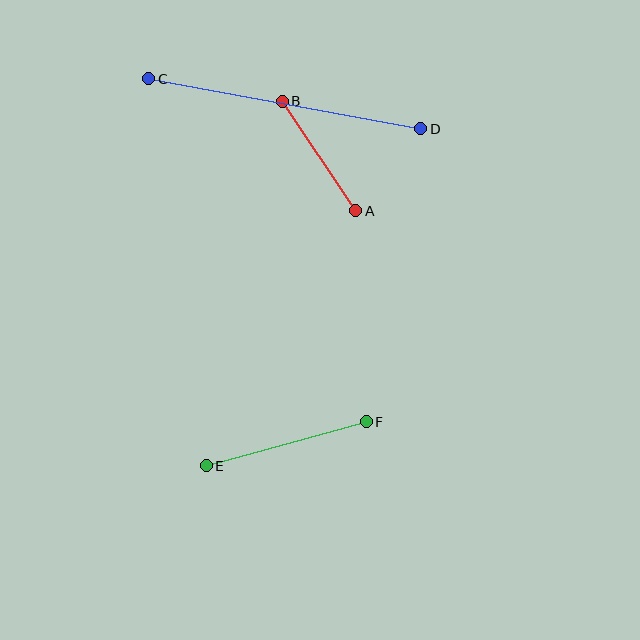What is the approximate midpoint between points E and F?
The midpoint is at approximately (286, 444) pixels.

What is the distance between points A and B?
The distance is approximately 132 pixels.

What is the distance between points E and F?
The distance is approximately 166 pixels.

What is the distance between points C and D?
The distance is approximately 276 pixels.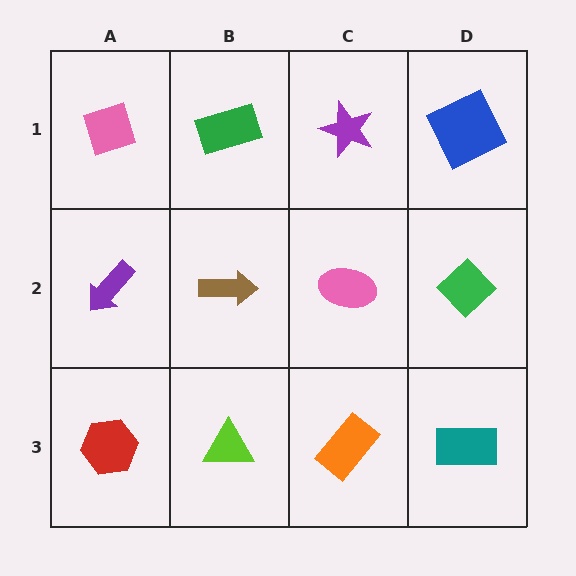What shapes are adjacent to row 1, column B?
A brown arrow (row 2, column B), a pink diamond (row 1, column A), a purple star (row 1, column C).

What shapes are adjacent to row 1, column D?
A green diamond (row 2, column D), a purple star (row 1, column C).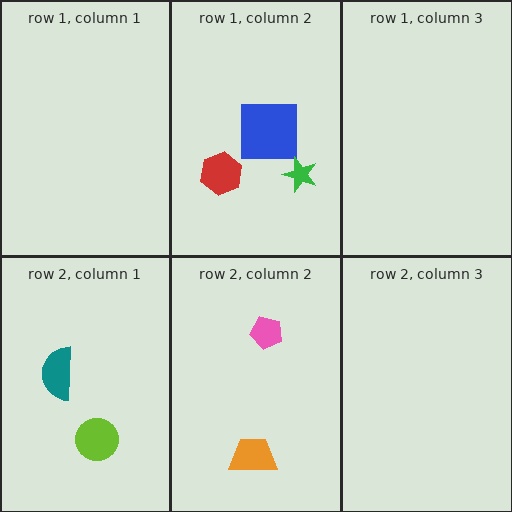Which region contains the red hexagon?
The row 1, column 2 region.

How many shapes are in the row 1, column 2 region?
3.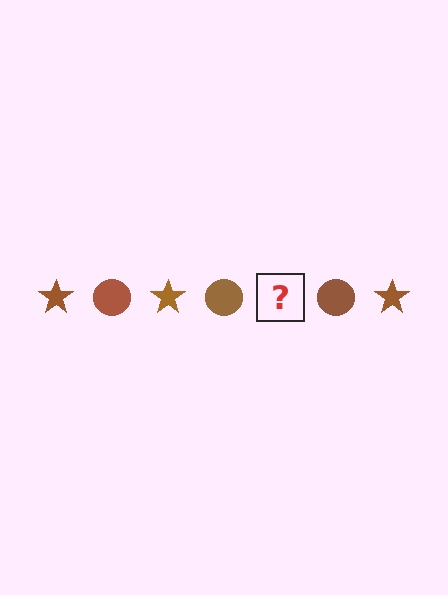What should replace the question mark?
The question mark should be replaced with a brown star.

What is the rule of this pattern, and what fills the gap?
The rule is that the pattern cycles through star, circle shapes in brown. The gap should be filled with a brown star.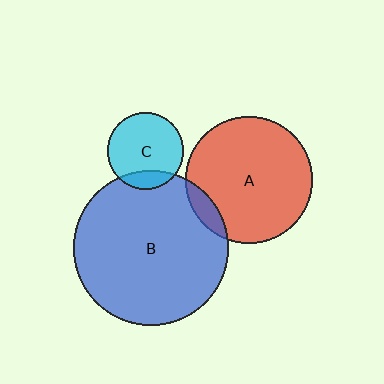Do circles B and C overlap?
Yes.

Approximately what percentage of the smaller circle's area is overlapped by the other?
Approximately 15%.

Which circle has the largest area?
Circle B (blue).